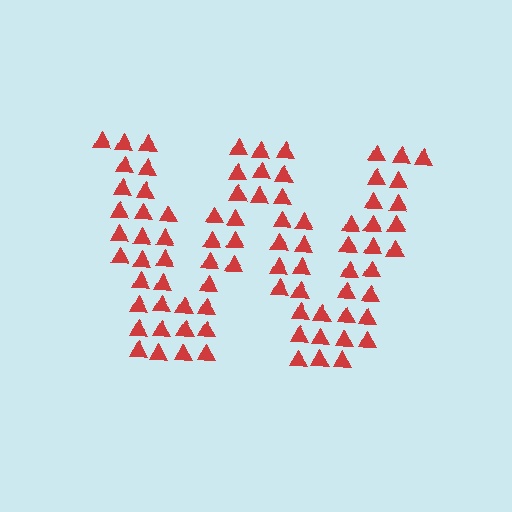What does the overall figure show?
The overall figure shows the letter W.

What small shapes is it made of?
It is made of small triangles.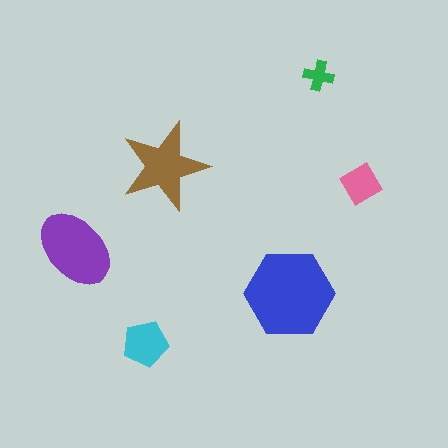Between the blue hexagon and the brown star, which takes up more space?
The blue hexagon.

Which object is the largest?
The blue hexagon.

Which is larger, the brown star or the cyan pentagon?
The brown star.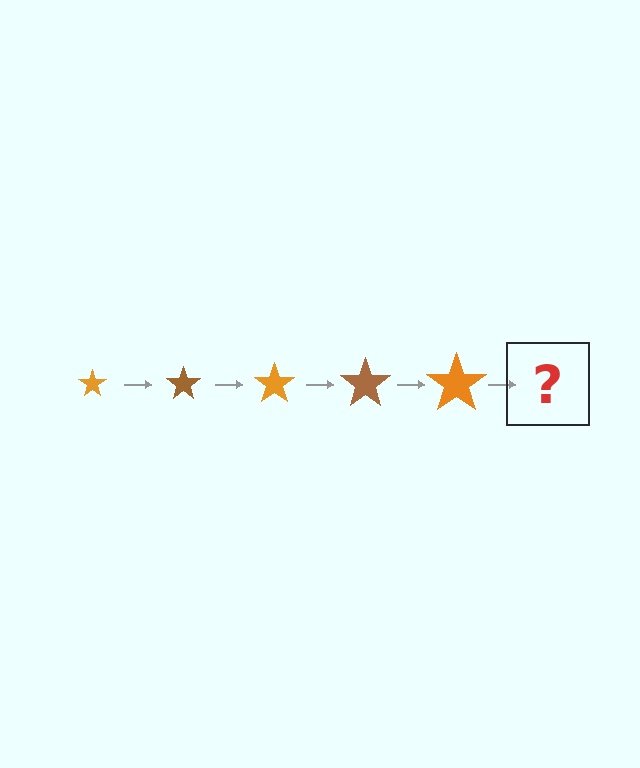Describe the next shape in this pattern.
It should be a brown star, larger than the previous one.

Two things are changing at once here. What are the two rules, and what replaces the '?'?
The two rules are that the star grows larger each step and the color cycles through orange and brown. The '?' should be a brown star, larger than the previous one.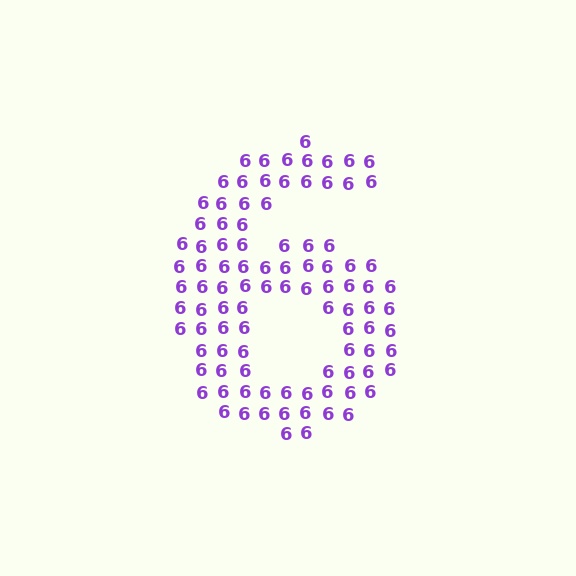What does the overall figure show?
The overall figure shows the digit 6.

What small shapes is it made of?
It is made of small digit 6's.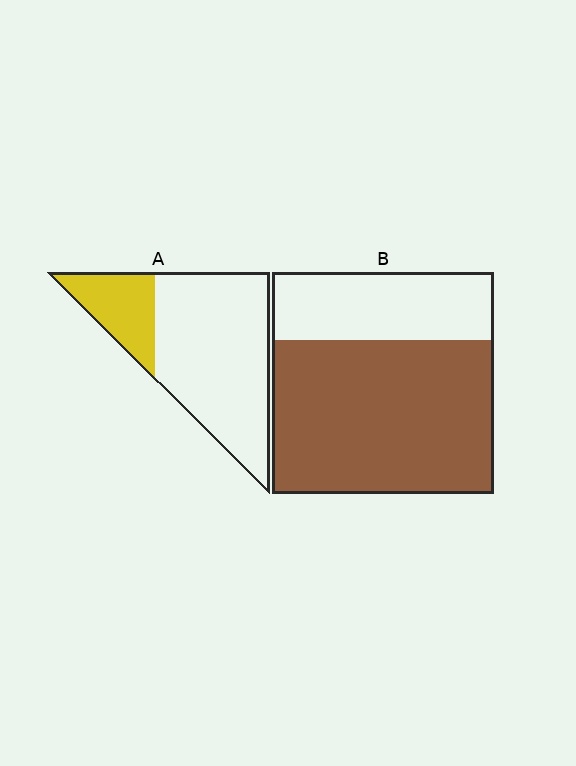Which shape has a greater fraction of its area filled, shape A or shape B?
Shape B.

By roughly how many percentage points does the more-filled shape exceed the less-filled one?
By roughly 45 percentage points (B over A).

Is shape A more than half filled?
No.